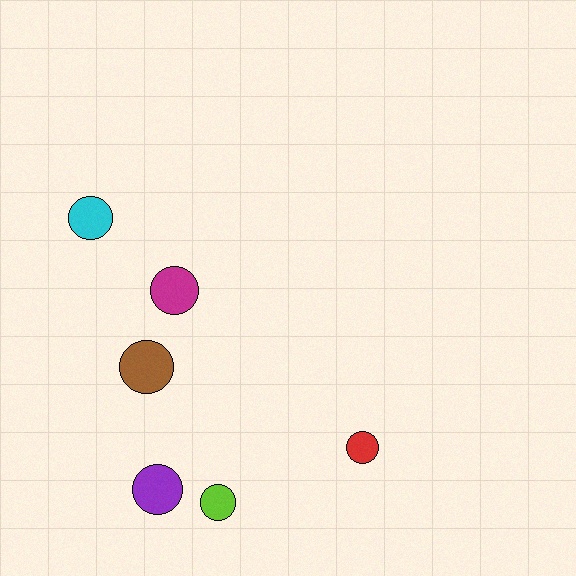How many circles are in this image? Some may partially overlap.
There are 6 circles.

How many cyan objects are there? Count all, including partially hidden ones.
There is 1 cyan object.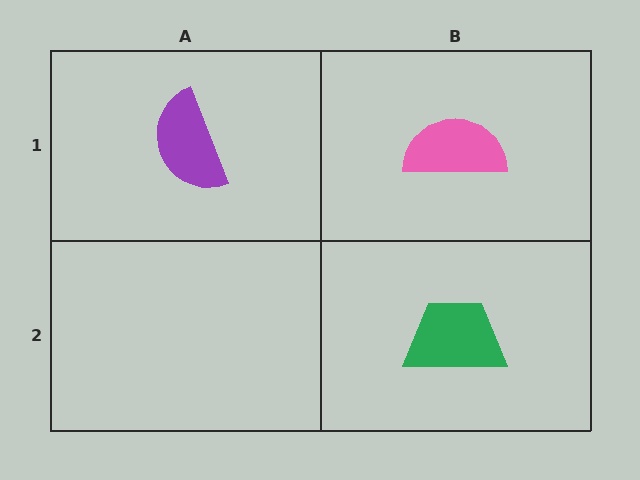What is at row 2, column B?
A green trapezoid.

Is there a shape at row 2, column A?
No, that cell is empty.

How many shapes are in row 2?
1 shape.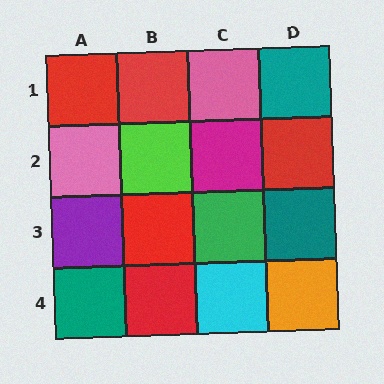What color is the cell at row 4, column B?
Red.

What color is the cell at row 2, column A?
Pink.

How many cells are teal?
3 cells are teal.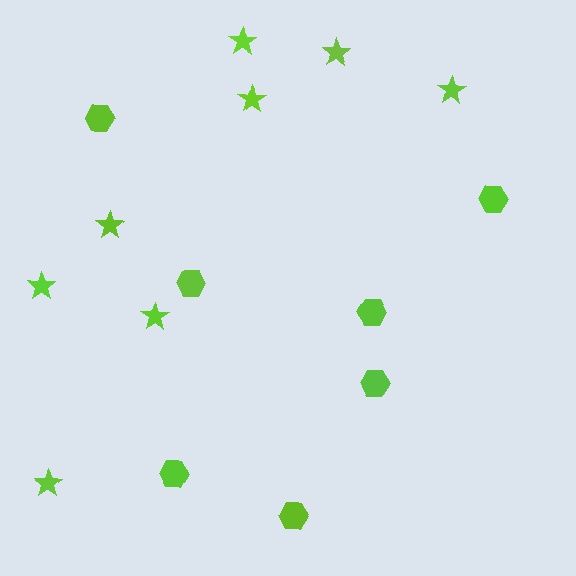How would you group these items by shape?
There are 2 groups: one group of stars (8) and one group of hexagons (7).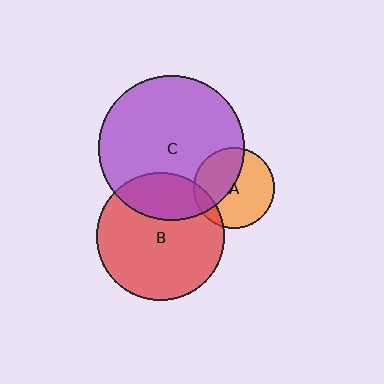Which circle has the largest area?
Circle C (purple).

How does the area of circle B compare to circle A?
Approximately 2.5 times.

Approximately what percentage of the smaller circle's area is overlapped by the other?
Approximately 40%.